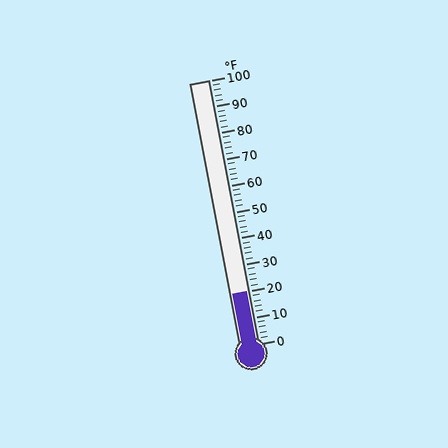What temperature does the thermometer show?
The thermometer shows approximately 20°F.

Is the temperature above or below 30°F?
The temperature is below 30°F.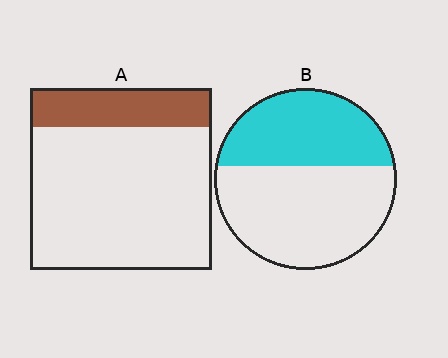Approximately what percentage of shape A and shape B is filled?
A is approximately 20% and B is approximately 40%.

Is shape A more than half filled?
No.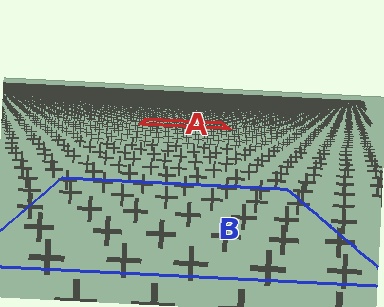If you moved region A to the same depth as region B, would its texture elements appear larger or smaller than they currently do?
They would appear larger. At a closer depth, the same texture elements are projected at a bigger on-screen size.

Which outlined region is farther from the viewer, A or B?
Region A is farther from the viewer — the texture elements inside it appear smaller and more densely packed.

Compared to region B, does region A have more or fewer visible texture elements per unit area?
Region A has more texture elements per unit area — they are packed more densely because it is farther away.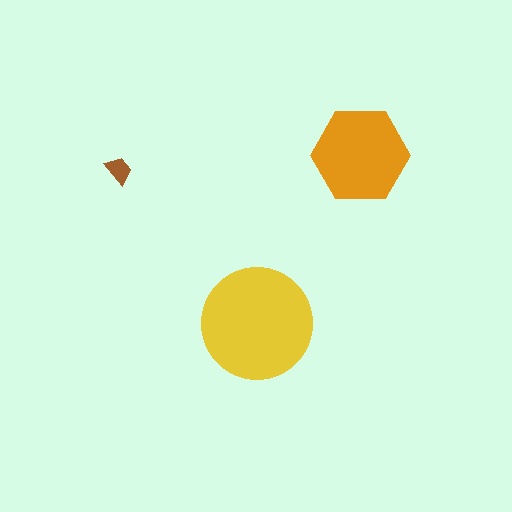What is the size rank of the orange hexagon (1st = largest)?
2nd.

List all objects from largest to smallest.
The yellow circle, the orange hexagon, the brown trapezoid.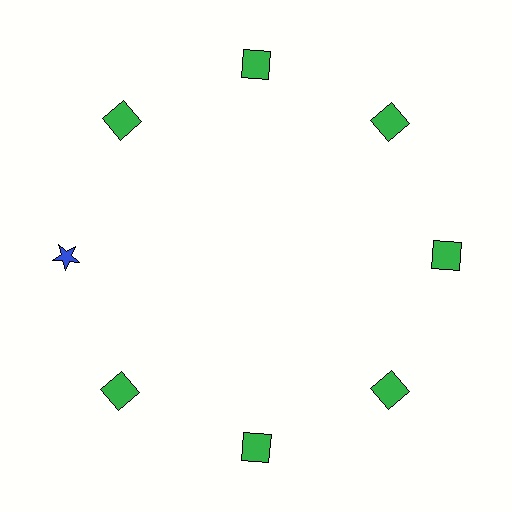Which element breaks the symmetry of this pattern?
The blue star at roughly the 9 o'clock position breaks the symmetry. All other shapes are green squares.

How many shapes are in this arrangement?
There are 8 shapes arranged in a ring pattern.